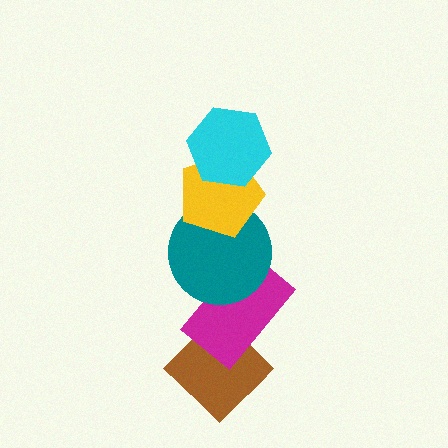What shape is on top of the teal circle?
The yellow pentagon is on top of the teal circle.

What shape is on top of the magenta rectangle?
The teal circle is on top of the magenta rectangle.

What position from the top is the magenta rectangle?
The magenta rectangle is 4th from the top.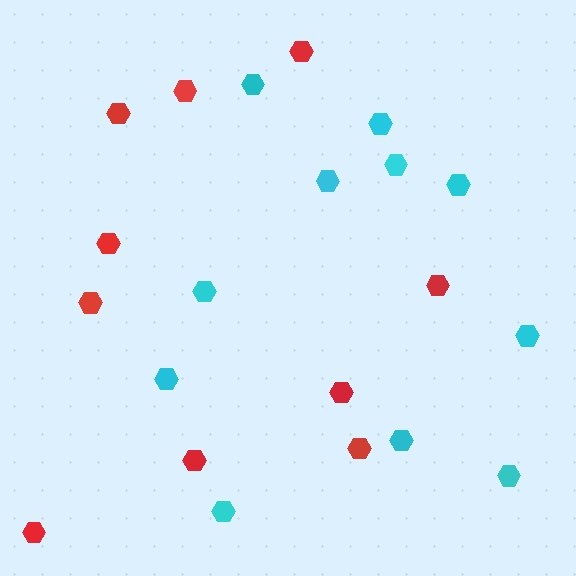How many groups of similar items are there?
There are 2 groups: one group of red hexagons (10) and one group of cyan hexagons (11).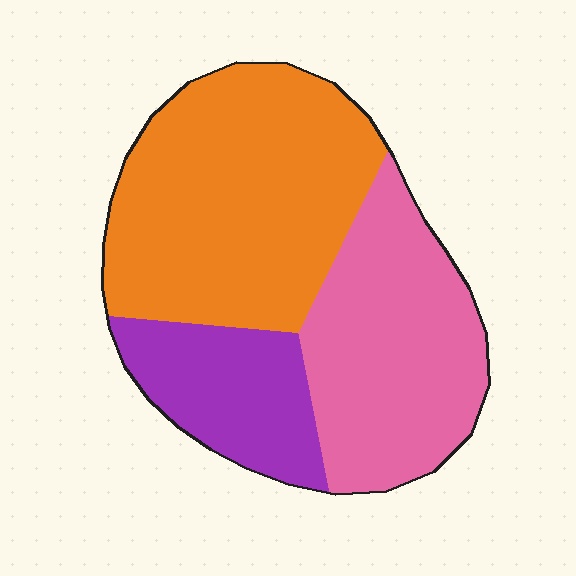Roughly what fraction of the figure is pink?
Pink covers roughly 35% of the figure.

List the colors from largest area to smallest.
From largest to smallest: orange, pink, purple.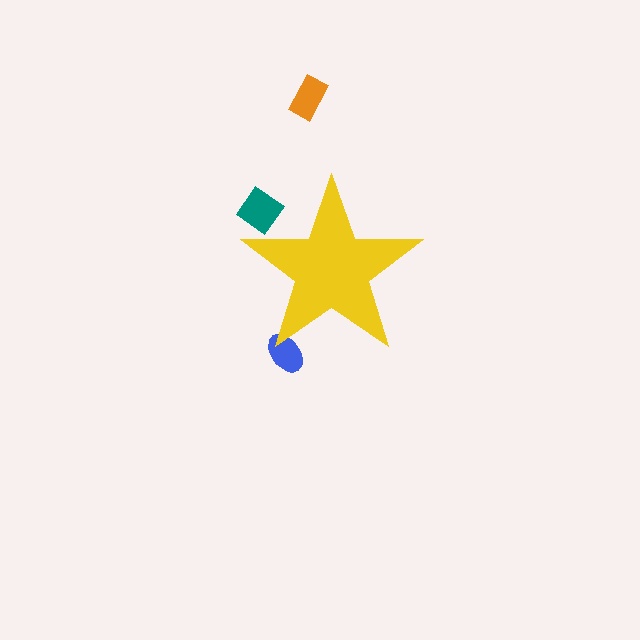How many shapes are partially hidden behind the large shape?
2 shapes are partially hidden.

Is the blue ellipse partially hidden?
Yes, the blue ellipse is partially hidden behind the yellow star.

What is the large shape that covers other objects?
A yellow star.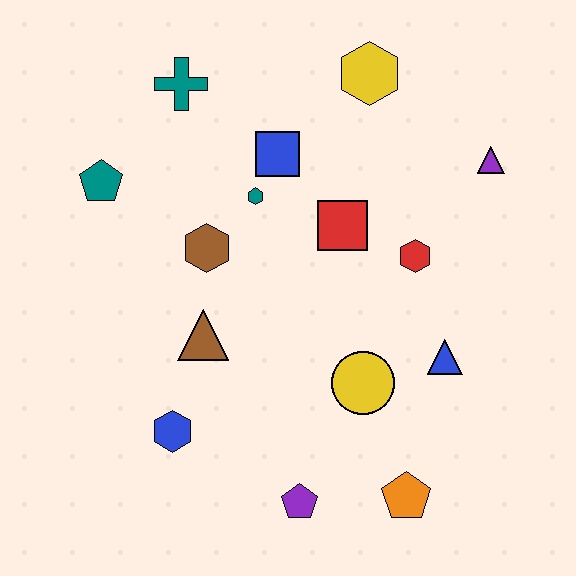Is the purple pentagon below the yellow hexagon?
Yes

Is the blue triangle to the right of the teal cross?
Yes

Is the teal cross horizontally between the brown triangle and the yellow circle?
No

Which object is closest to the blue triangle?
The yellow circle is closest to the blue triangle.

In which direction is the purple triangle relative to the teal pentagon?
The purple triangle is to the right of the teal pentagon.